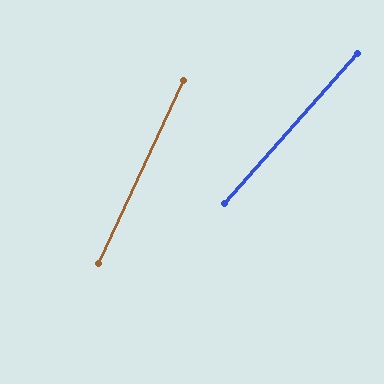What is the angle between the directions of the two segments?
Approximately 17 degrees.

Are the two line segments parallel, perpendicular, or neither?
Neither parallel nor perpendicular — they differ by about 17°.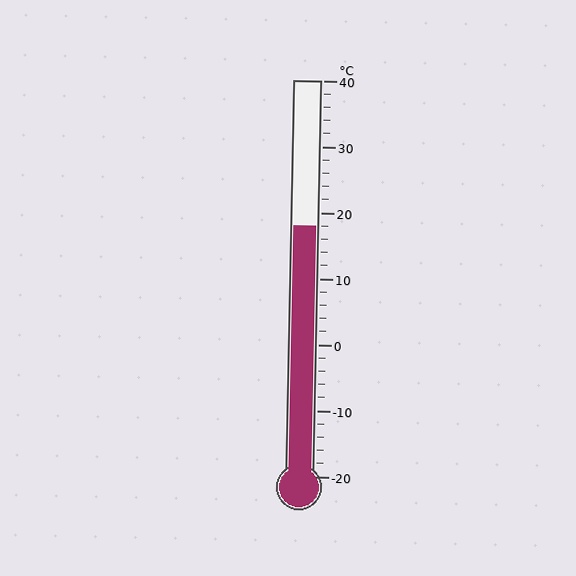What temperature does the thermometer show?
The thermometer shows approximately 18°C.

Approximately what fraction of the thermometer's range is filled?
The thermometer is filled to approximately 65% of its range.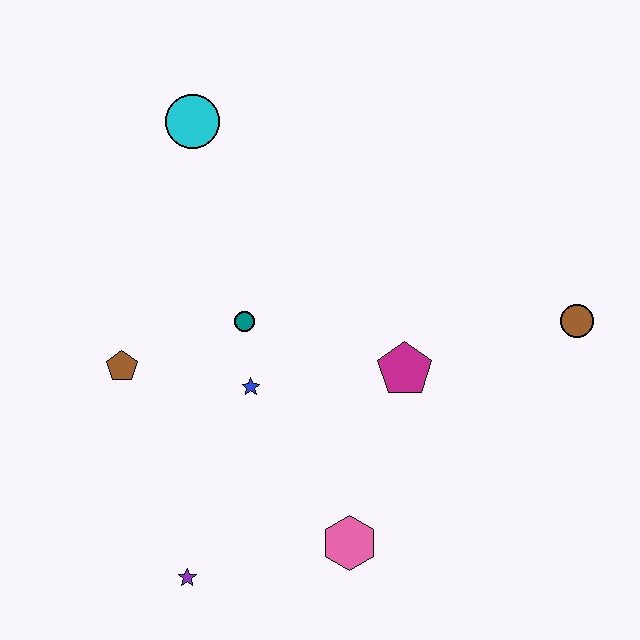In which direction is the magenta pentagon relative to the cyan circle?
The magenta pentagon is below the cyan circle.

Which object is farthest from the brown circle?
The purple star is farthest from the brown circle.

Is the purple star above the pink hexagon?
No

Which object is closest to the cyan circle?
The teal circle is closest to the cyan circle.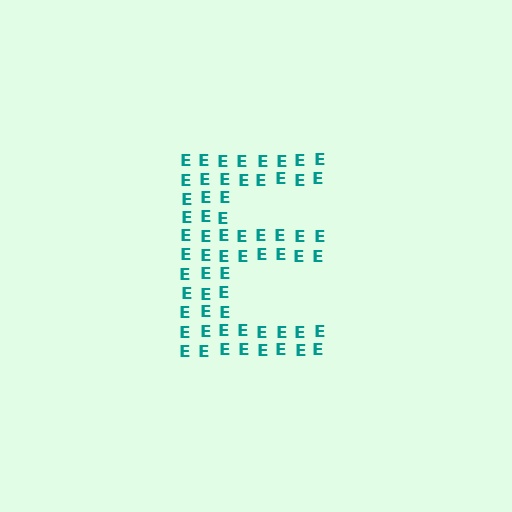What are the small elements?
The small elements are letter E's.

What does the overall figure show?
The overall figure shows the letter E.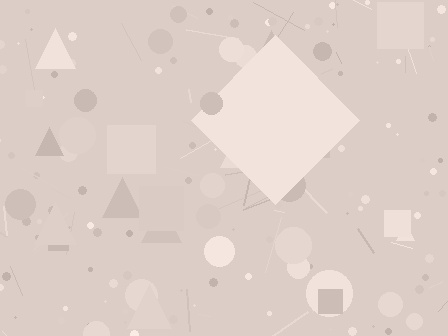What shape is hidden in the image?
A diamond is hidden in the image.